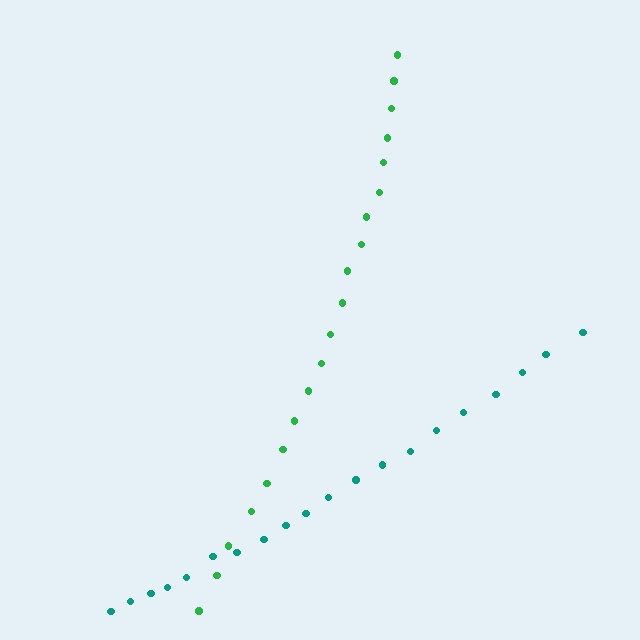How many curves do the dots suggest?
There are 2 distinct paths.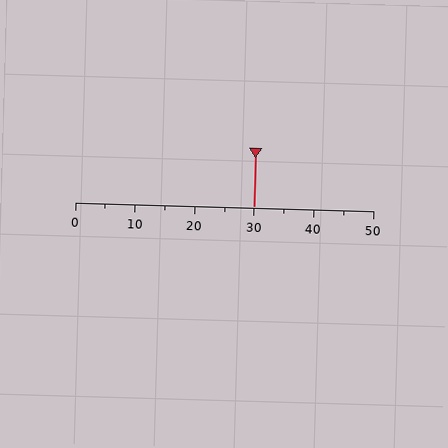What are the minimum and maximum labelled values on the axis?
The axis runs from 0 to 50.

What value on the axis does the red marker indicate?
The marker indicates approximately 30.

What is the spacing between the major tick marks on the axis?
The major ticks are spaced 10 apart.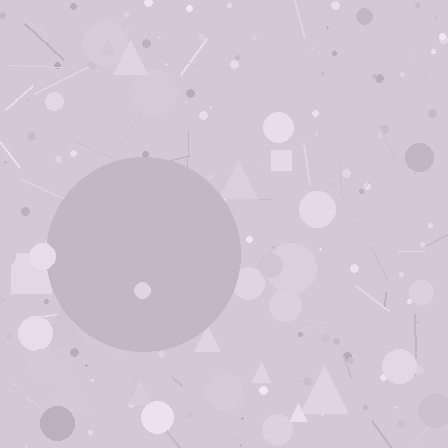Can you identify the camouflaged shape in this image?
The camouflaged shape is a circle.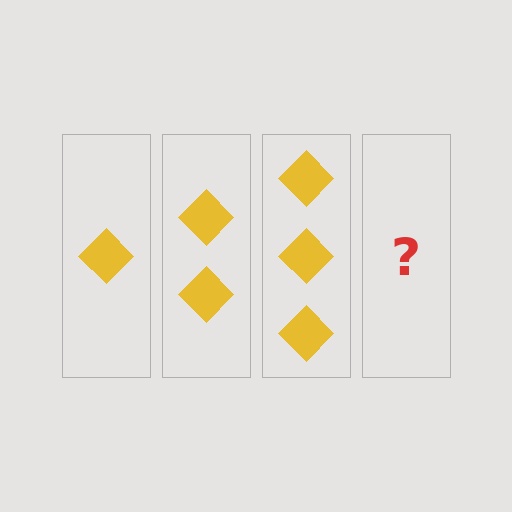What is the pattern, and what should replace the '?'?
The pattern is that each step adds one more diamond. The '?' should be 4 diamonds.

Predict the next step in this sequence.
The next step is 4 diamonds.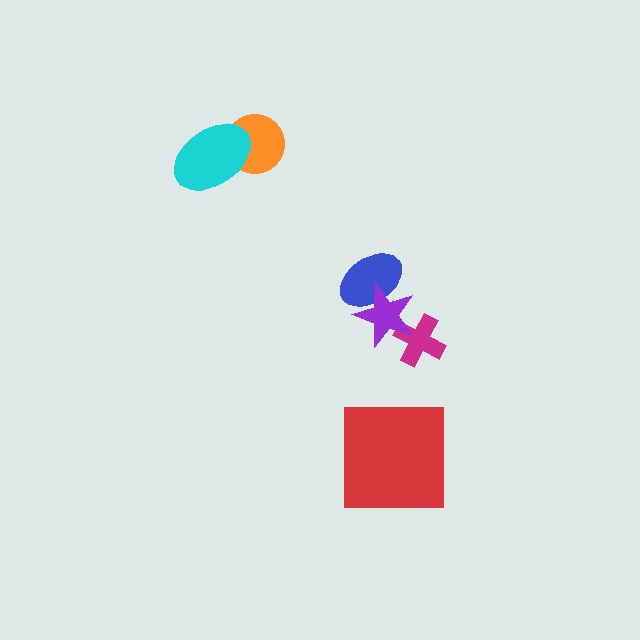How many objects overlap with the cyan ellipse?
1 object overlaps with the cyan ellipse.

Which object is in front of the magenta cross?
The purple star is in front of the magenta cross.